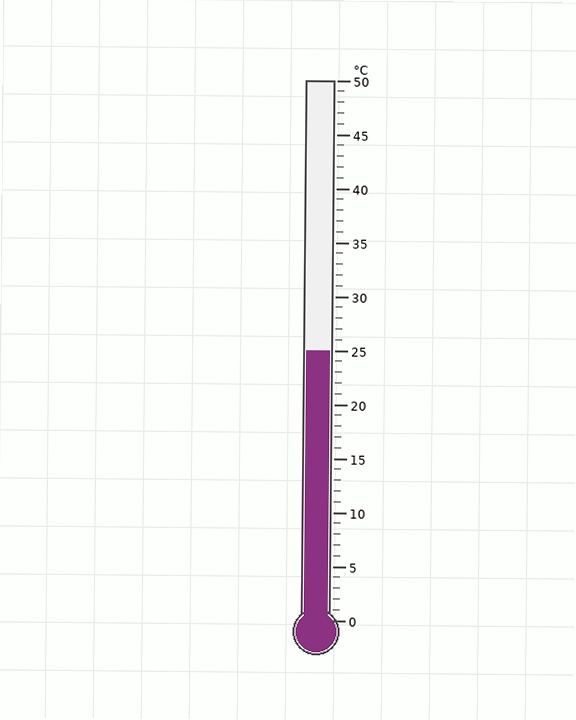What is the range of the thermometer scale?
The thermometer scale ranges from 0°C to 50°C.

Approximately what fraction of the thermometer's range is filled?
The thermometer is filled to approximately 50% of its range.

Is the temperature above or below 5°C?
The temperature is above 5°C.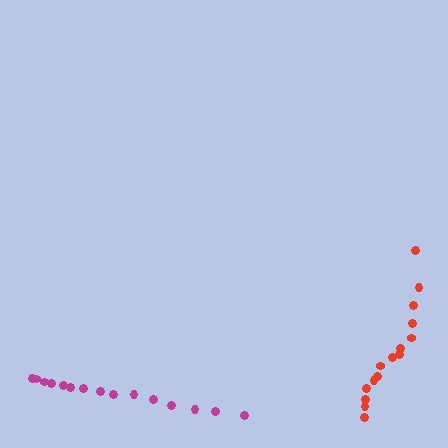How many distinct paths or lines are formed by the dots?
There are 2 distinct paths.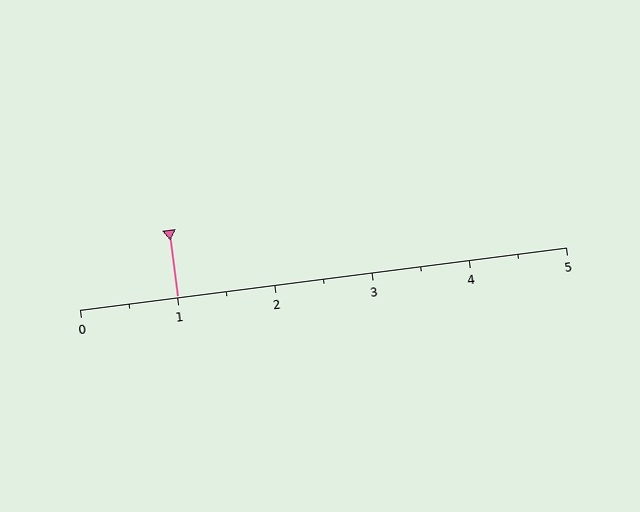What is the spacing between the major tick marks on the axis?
The major ticks are spaced 1 apart.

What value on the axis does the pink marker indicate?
The marker indicates approximately 1.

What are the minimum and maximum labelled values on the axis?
The axis runs from 0 to 5.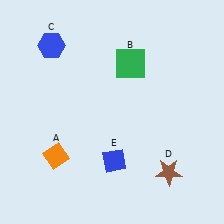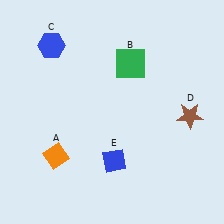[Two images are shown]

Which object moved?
The brown star (D) moved up.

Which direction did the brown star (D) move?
The brown star (D) moved up.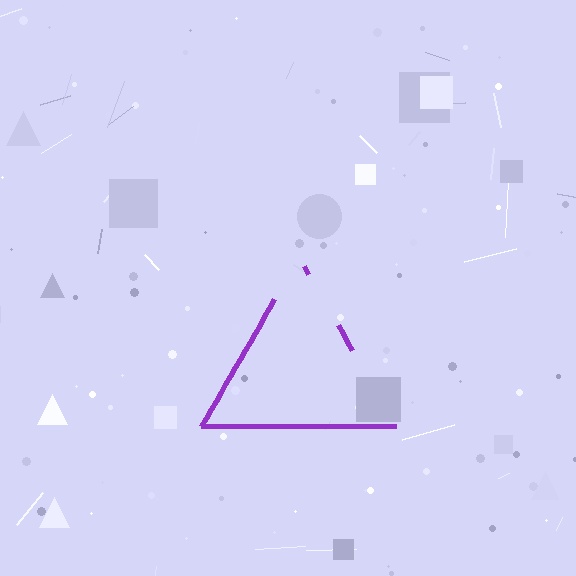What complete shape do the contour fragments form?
The contour fragments form a triangle.